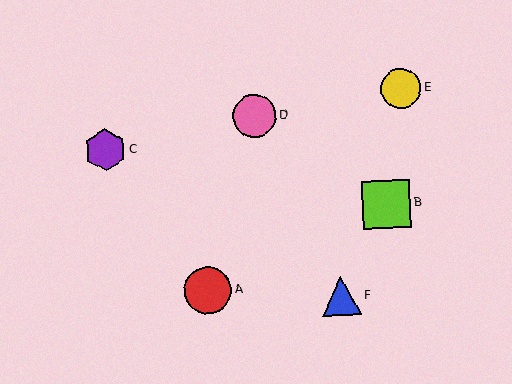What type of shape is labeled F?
Shape F is a blue triangle.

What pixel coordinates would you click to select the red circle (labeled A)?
Click at (208, 291) to select the red circle A.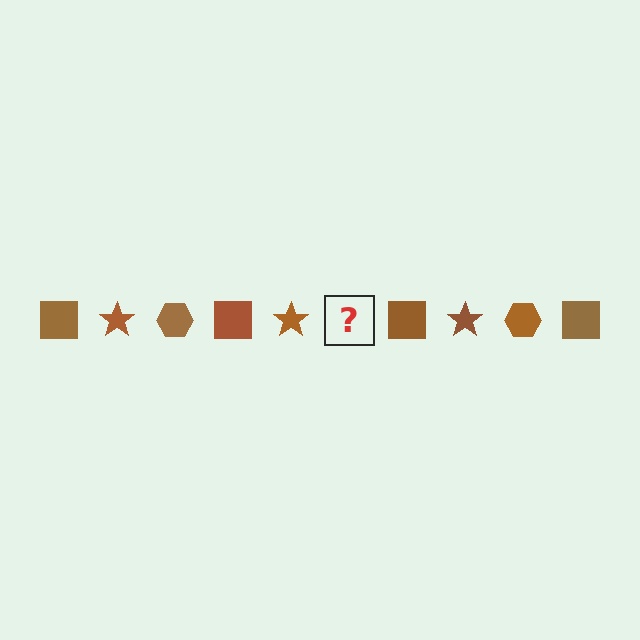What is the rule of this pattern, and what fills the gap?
The rule is that the pattern cycles through square, star, hexagon shapes in brown. The gap should be filled with a brown hexagon.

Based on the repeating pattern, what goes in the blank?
The blank should be a brown hexagon.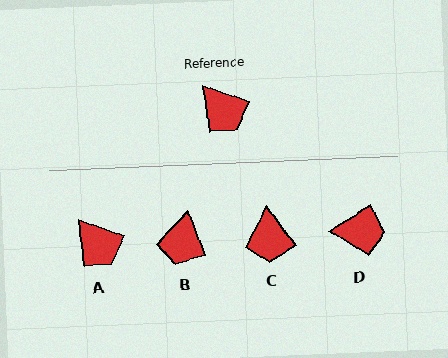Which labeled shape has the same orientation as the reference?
A.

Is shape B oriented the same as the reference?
No, it is off by about 50 degrees.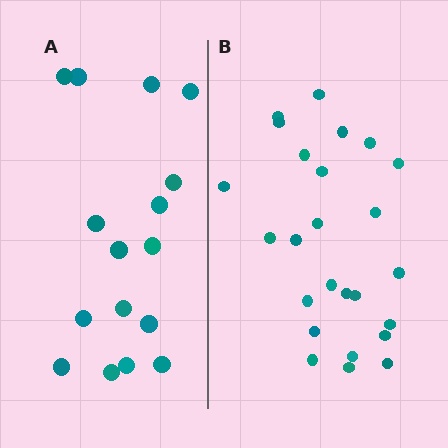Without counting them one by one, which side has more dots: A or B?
Region B (the right region) has more dots.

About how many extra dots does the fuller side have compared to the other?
Region B has roughly 8 or so more dots than region A.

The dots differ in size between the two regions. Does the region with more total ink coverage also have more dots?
No. Region A has more total ink coverage because its dots are larger, but region B actually contains more individual dots. Total area can be misleading — the number of items is what matters here.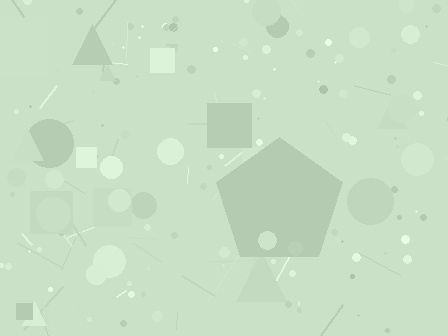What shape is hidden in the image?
A pentagon is hidden in the image.